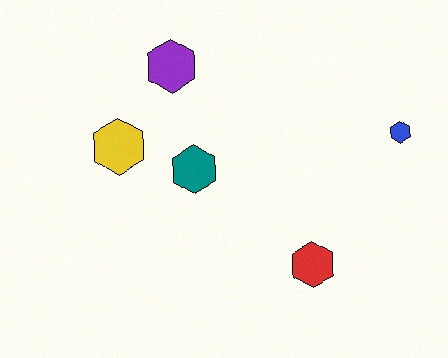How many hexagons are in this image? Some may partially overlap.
There are 5 hexagons.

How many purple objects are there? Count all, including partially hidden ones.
There is 1 purple object.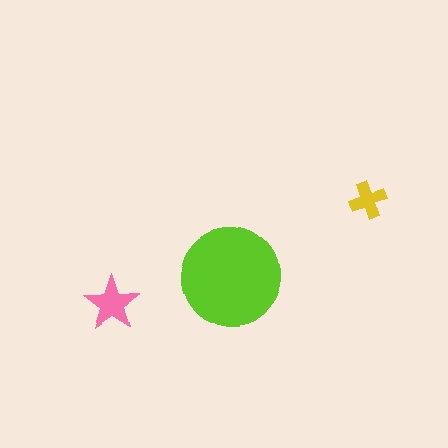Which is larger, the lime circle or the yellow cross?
The lime circle.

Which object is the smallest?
The yellow cross.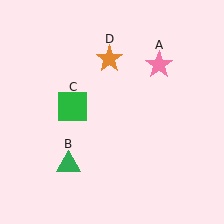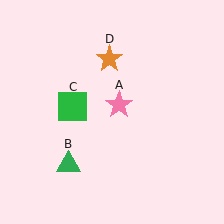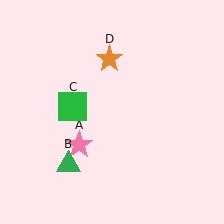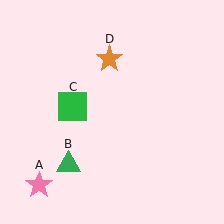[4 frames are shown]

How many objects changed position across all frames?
1 object changed position: pink star (object A).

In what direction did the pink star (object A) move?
The pink star (object A) moved down and to the left.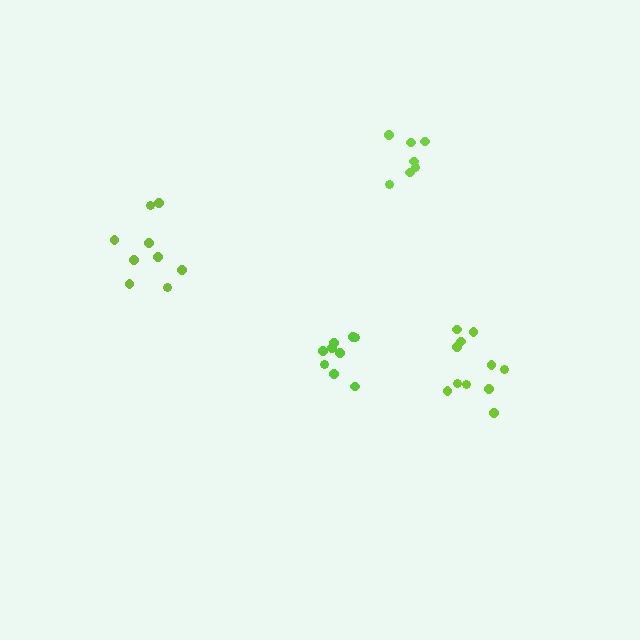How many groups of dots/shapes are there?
There are 4 groups.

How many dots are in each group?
Group 1: 9 dots, Group 2: 9 dots, Group 3: 11 dots, Group 4: 7 dots (36 total).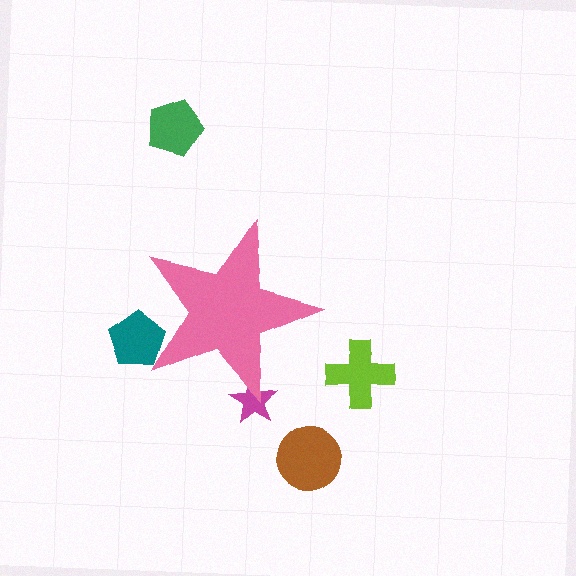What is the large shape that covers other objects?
A pink star.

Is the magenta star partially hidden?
Yes, the magenta star is partially hidden behind the pink star.